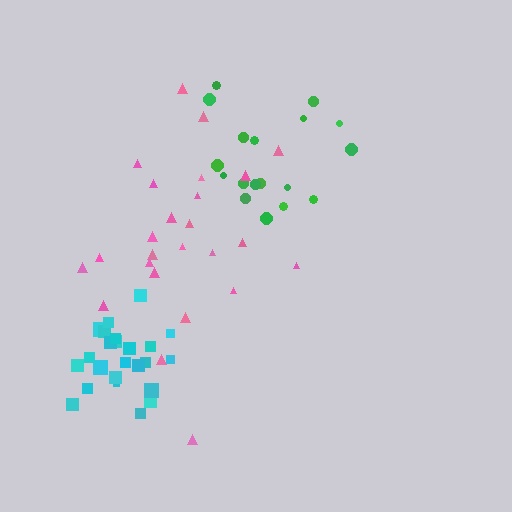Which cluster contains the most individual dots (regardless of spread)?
Pink (25).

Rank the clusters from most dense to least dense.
cyan, green, pink.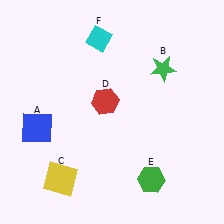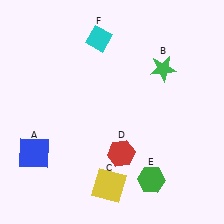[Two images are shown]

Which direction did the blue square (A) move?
The blue square (A) moved down.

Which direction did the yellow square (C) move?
The yellow square (C) moved right.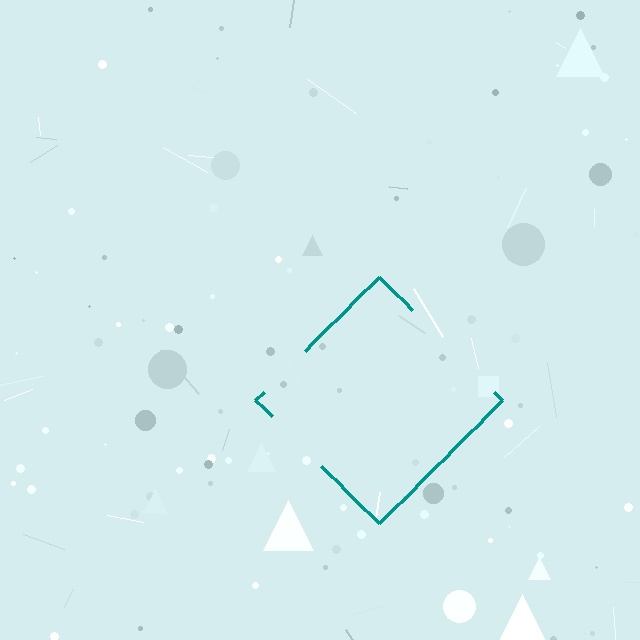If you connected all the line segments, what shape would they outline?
They would outline a diamond.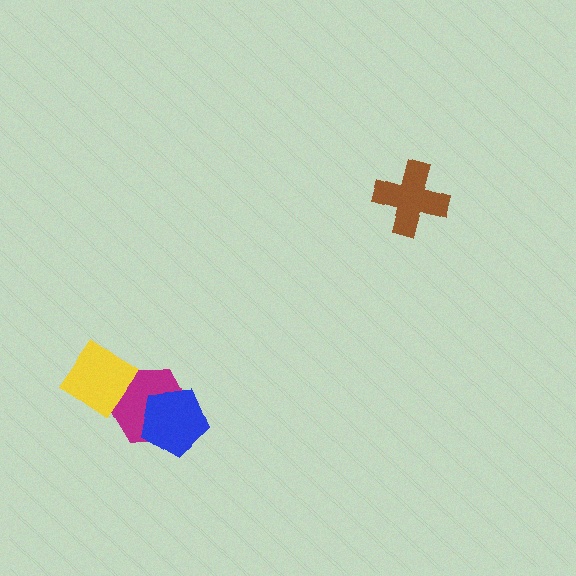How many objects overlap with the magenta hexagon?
2 objects overlap with the magenta hexagon.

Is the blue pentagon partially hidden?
No, no other shape covers it.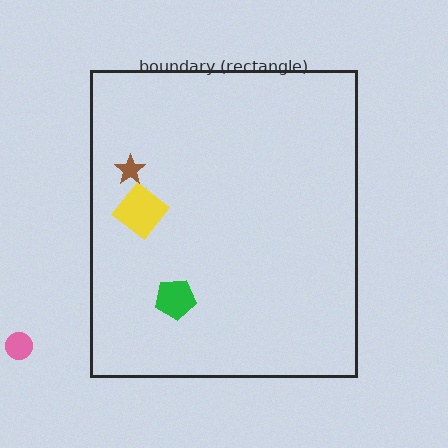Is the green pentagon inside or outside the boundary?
Inside.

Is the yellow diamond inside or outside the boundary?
Inside.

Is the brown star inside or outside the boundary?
Inside.